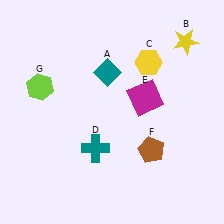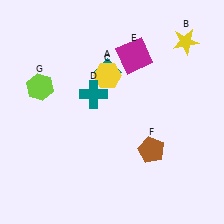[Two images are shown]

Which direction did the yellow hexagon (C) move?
The yellow hexagon (C) moved left.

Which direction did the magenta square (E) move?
The magenta square (E) moved up.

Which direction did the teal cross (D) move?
The teal cross (D) moved up.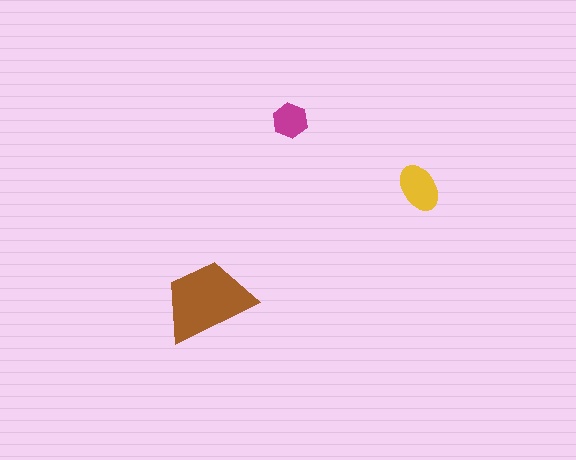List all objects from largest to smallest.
The brown trapezoid, the yellow ellipse, the magenta hexagon.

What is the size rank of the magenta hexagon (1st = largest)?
3rd.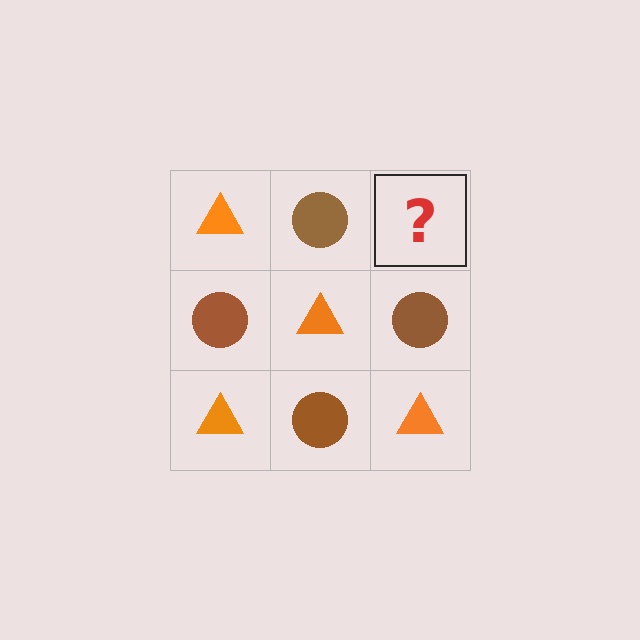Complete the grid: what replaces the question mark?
The question mark should be replaced with an orange triangle.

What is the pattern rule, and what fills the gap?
The rule is that it alternates orange triangle and brown circle in a checkerboard pattern. The gap should be filled with an orange triangle.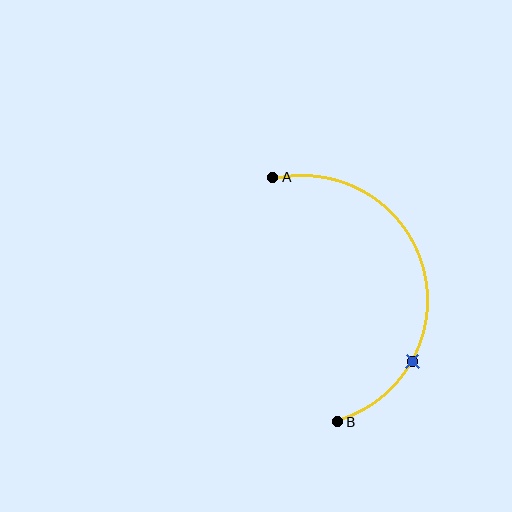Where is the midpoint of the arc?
The arc midpoint is the point on the curve farthest from the straight line joining A and B. It sits to the right of that line.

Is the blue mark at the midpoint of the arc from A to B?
No. The blue mark lies on the arc but is closer to endpoint B. The arc midpoint would be at the point on the curve equidistant along the arc from both A and B.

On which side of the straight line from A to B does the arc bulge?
The arc bulges to the right of the straight line connecting A and B.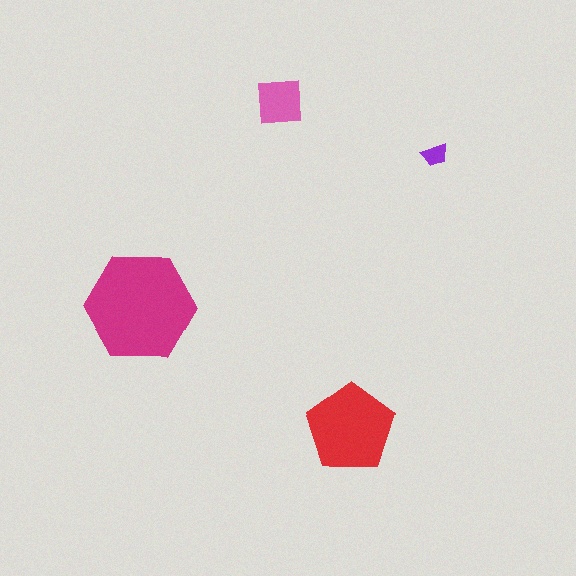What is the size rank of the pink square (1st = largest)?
3rd.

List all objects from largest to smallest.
The magenta hexagon, the red pentagon, the pink square, the purple trapezoid.